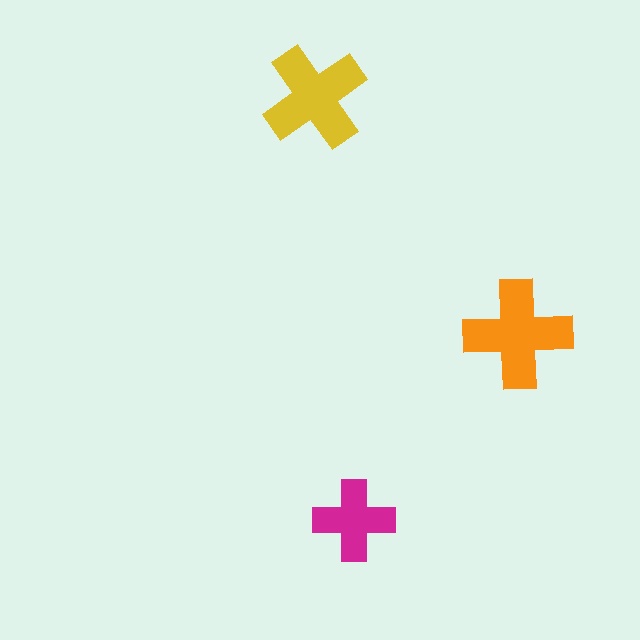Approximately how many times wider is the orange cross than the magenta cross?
About 1.5 times wider.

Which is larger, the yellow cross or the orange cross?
The orange one.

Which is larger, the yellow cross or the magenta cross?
The yellow one.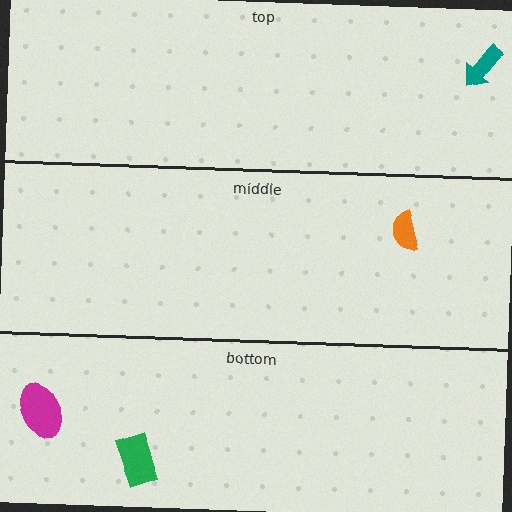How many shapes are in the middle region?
1.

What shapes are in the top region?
The teal arrow.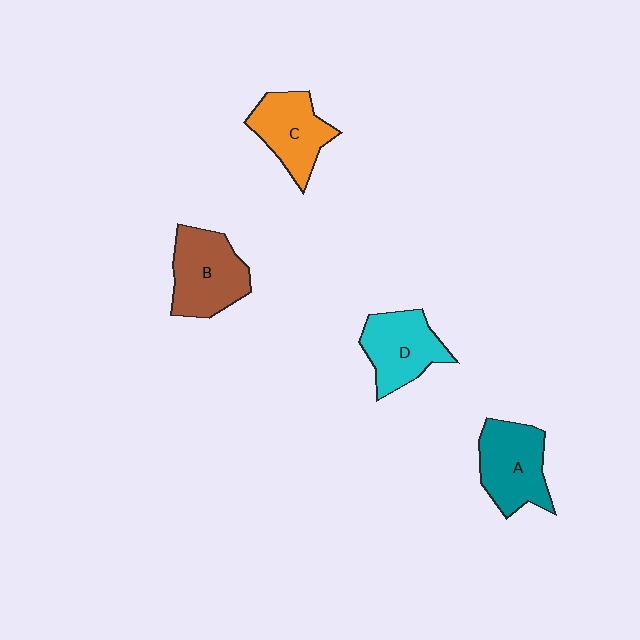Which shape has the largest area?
Shape B (brown).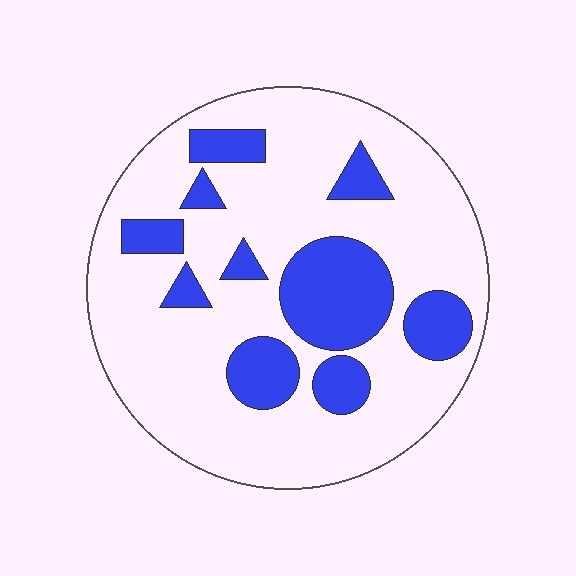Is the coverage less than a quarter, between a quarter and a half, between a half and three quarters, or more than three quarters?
Less than a quarter.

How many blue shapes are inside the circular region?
10.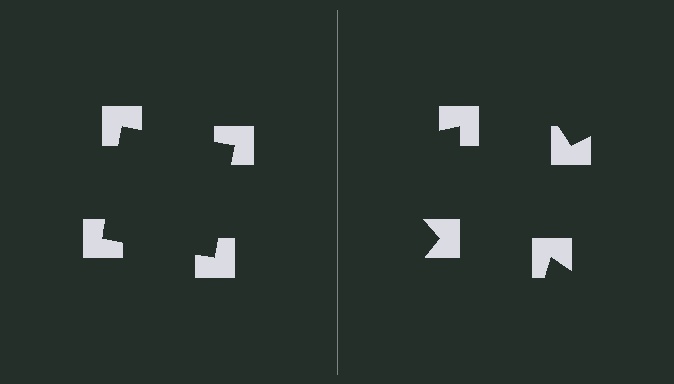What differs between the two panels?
The notched squares are positioned identically on both sides; only the wedge orientations differ. On the left they align to a square; on the right they are misaligned.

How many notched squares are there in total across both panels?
8 — 4 on each side.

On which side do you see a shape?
An illusory square appears on the left side. On the right side the wedge cuts are rotated, so no coherent shape forms.